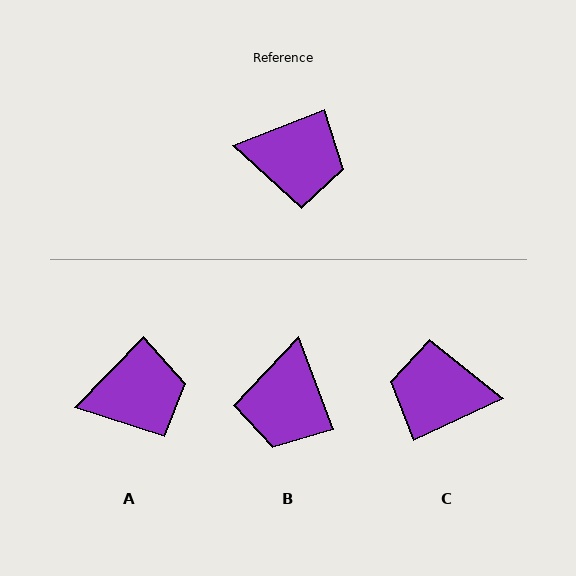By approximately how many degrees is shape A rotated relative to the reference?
Approximately 25 degrees counter-clockwise.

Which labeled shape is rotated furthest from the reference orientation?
C, about 176 degrees away.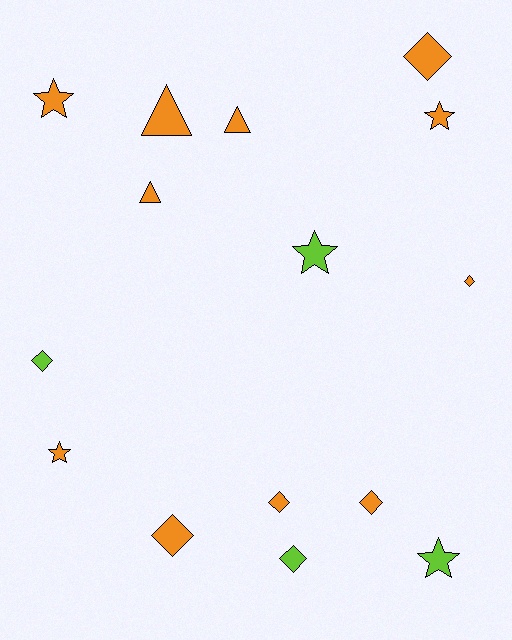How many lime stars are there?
There are 2 lime stars.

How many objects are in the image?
There are 15 objects.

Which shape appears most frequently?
Diamond, with 7 objects.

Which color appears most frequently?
Orange, with 11 objects.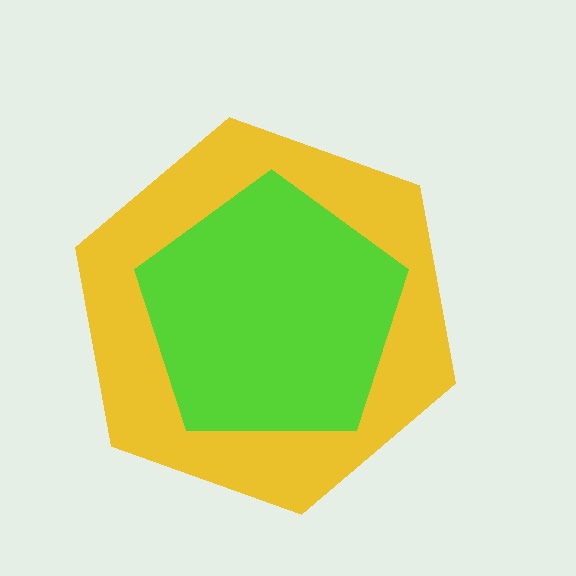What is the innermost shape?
The lime pentagon.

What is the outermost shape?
The yellow hexagon.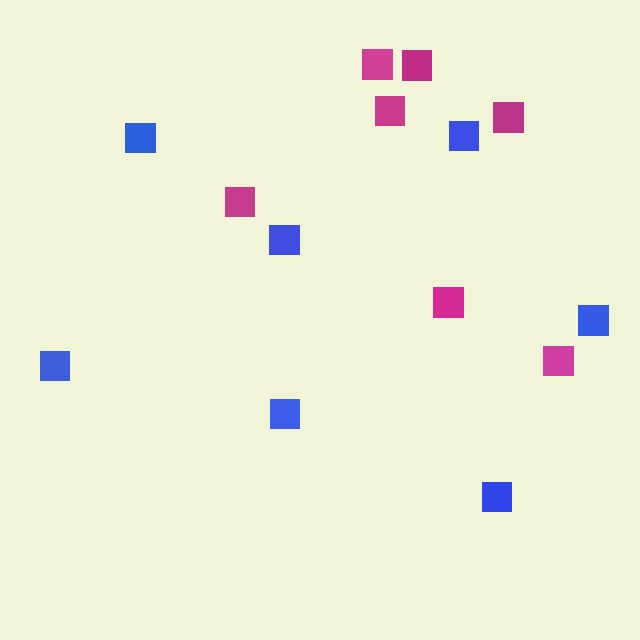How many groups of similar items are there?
There are 2 groups: one group of magenta squares (7) and one group of blue squares (7).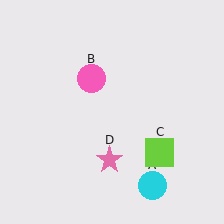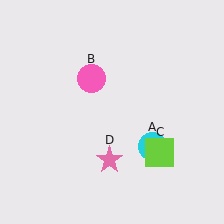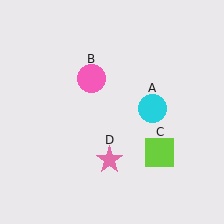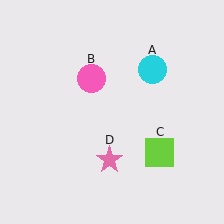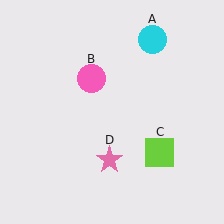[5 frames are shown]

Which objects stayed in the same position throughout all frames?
Pink circle (object B) and lime square (object C) and pink star (object D) remained stationary.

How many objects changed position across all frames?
1 object changed position: cyan circle (object A).